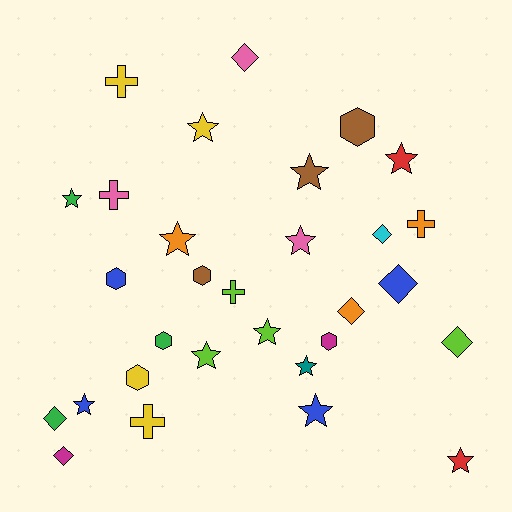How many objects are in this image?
There are 30 objects.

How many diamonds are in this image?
There are 7 diamonds.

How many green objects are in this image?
There are 3 green objects.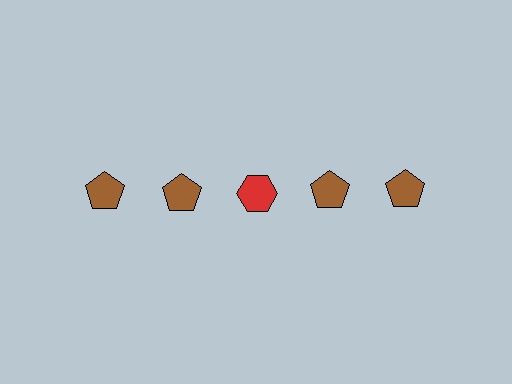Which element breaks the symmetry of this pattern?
The red hexagon in the top row, center column breaks the symmetry. All other shapes are brown pentagons.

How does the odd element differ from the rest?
It differs in both color (red instead of brown) and shape (hexagon instead of pentagon).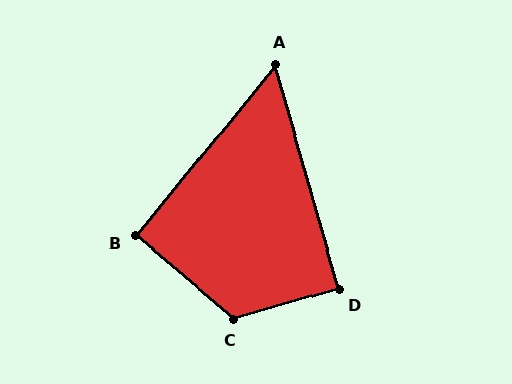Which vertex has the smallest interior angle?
A, at approximately 55 degrees.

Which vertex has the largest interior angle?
C, at approximately 125 degrees.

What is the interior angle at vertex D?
Approximately 89 degrees (approximately right).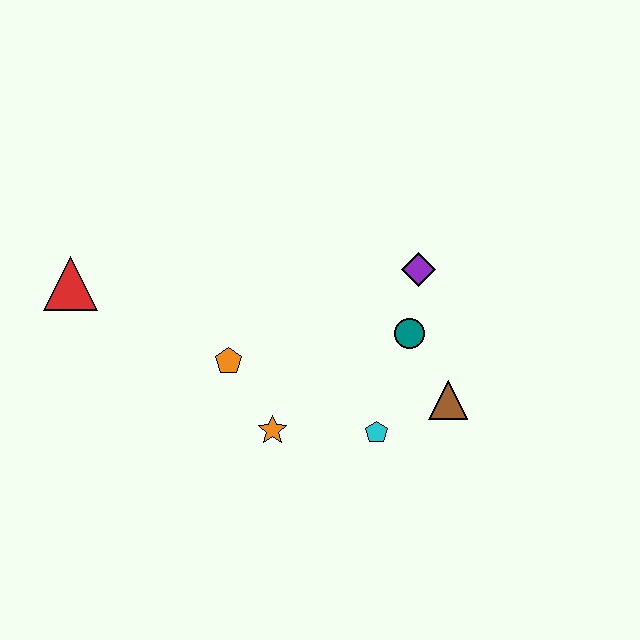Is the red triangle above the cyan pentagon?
Yes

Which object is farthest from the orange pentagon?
The brown triangle is farthest from the orange pentagon.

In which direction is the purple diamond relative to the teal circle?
The purple diamond is above the teal circle.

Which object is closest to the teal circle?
The purple diamond is closest to the teal circle.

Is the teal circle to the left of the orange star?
No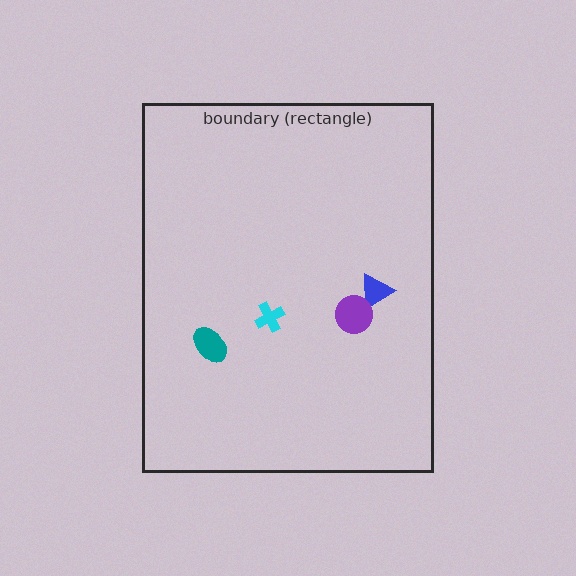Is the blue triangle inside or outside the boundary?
Inside.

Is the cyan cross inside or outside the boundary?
Inside.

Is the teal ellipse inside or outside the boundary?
Inside.